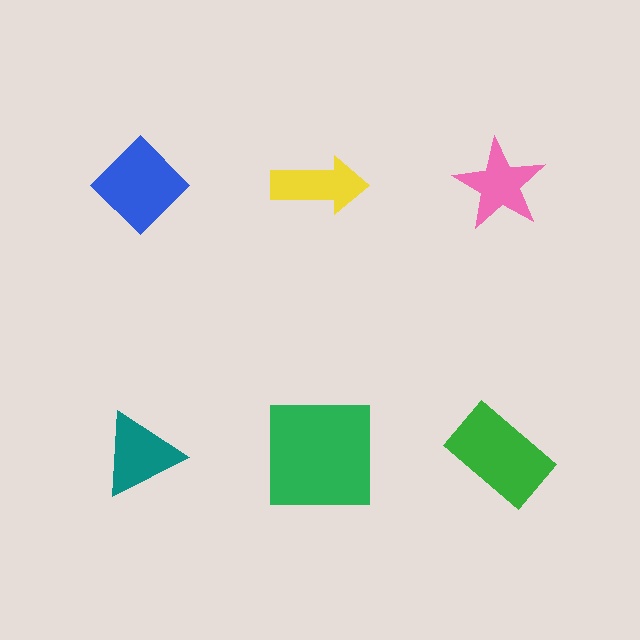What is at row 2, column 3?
A green rectangle.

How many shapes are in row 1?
3 shapes.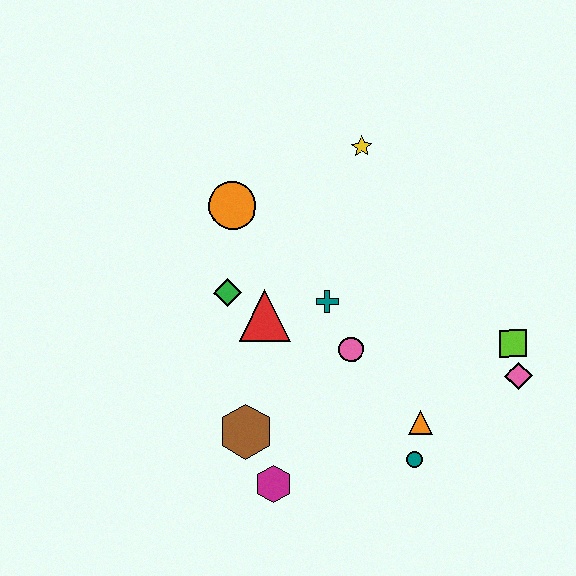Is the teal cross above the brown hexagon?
Yes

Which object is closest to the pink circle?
The teal cross is closest to the pink circle.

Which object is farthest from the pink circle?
The yellow star is farthest from the pink circle.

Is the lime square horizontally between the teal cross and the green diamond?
No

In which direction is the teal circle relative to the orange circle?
The teal circle is below the orange circle.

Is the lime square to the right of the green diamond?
Yes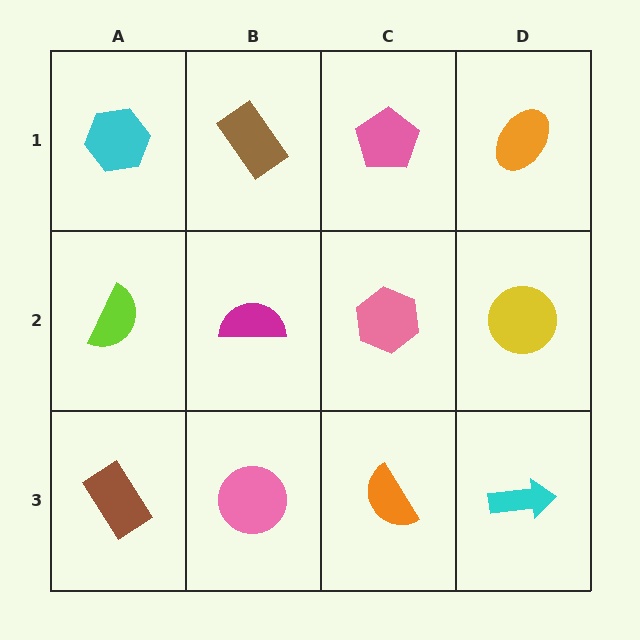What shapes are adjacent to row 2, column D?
An orange ellipse (row 1, column D), a cyan arrow (row 3, column D), a pink hexagon (row 2, column C).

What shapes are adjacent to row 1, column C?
A pink hexagon (row 2, column C), a brown rectangle (row 1, column B), an orange ellipse (row 1, column D).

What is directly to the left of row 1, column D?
A pink pentagon.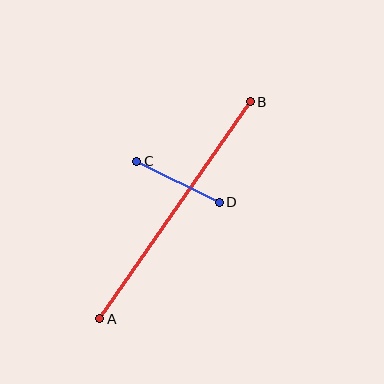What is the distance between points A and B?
The distance is approximately 264 pixels.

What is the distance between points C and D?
The distance is approximately 92 pixels.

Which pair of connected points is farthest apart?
Points A and B are farthest apart.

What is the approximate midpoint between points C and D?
The midpoint is at approximately (178, 182) pixels.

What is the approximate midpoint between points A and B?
The midpoint is at approximately (175, 210) pixels.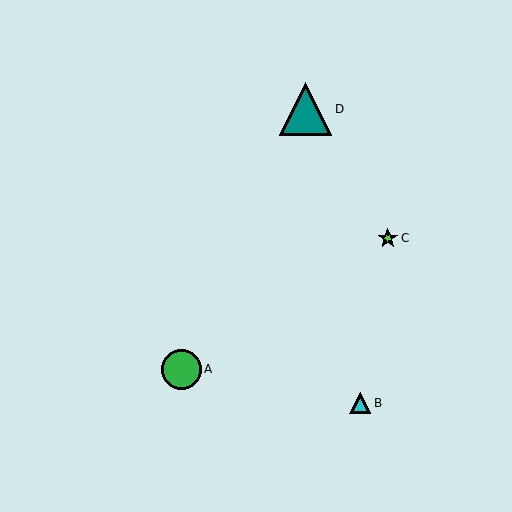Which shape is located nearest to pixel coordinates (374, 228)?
The lime star (labeled C) at (388, 238) is nearest to that location.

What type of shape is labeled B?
Shape B is a cyan triangle.